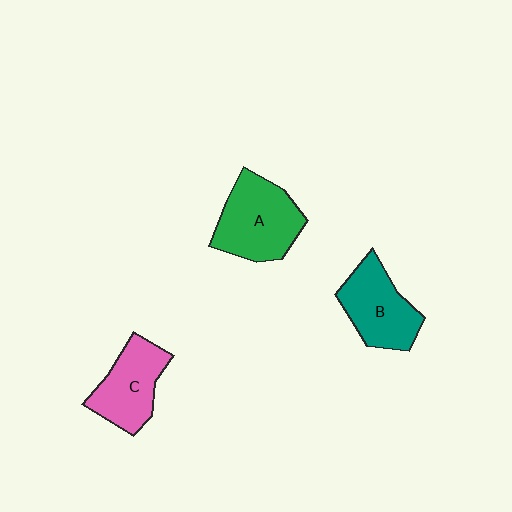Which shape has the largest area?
Shape A (green).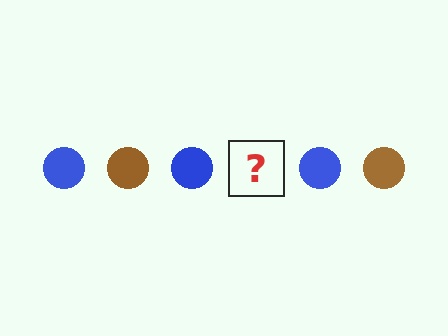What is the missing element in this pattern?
The missing element is a brown circle.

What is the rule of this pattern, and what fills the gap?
The rule is that the pattern cycles through blue, brown circles. The gap should be filled with a brown circle.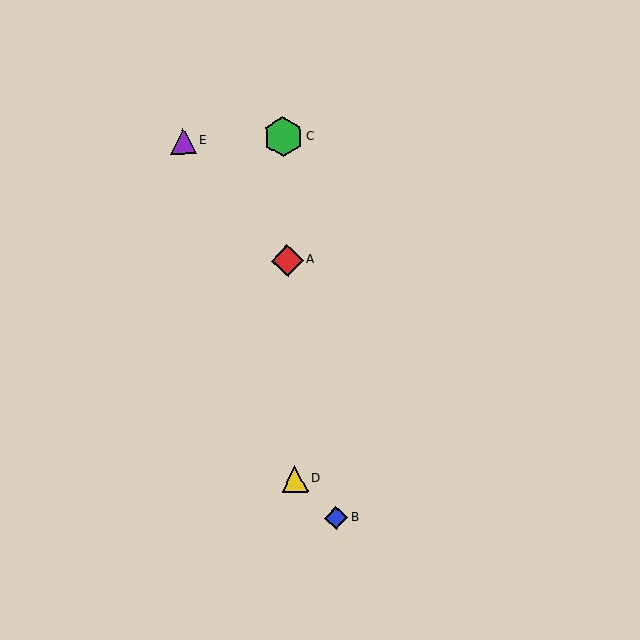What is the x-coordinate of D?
Object D is at x≈295.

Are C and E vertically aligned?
No, C is at x≈283 and E is at x≈183.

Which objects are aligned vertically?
Objects A, C, D are aligned vertically.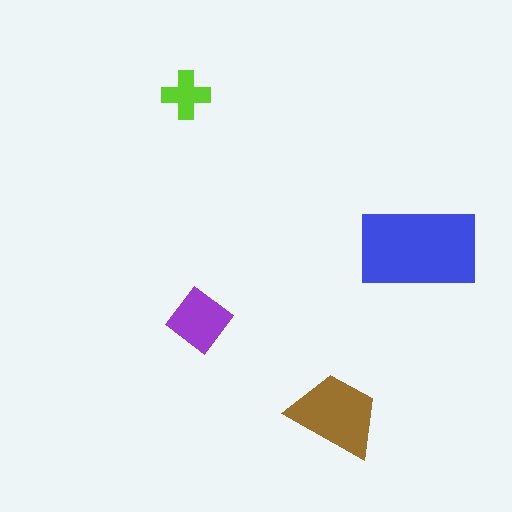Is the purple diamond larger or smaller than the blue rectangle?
Smaller.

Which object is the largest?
The blue rectangle.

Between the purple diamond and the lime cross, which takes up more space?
The purple diamond.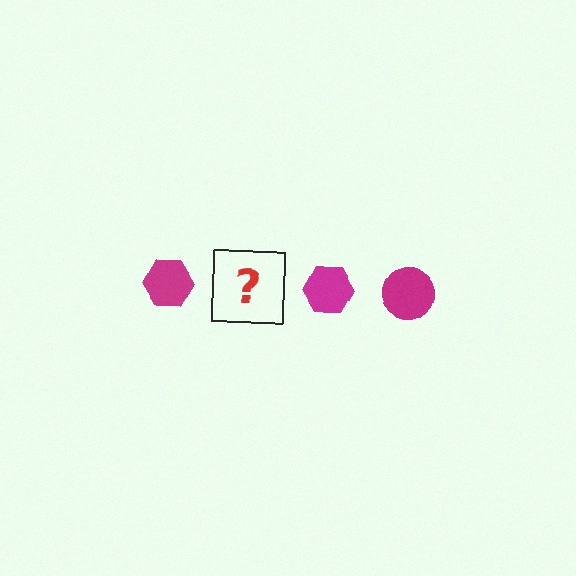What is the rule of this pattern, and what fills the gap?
The rule is that the pattern cycles through hexagon, circle shapes in magenta. The gap should be filled with a magenta circle.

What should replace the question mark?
The question mark should be replaced with a magenta circle.